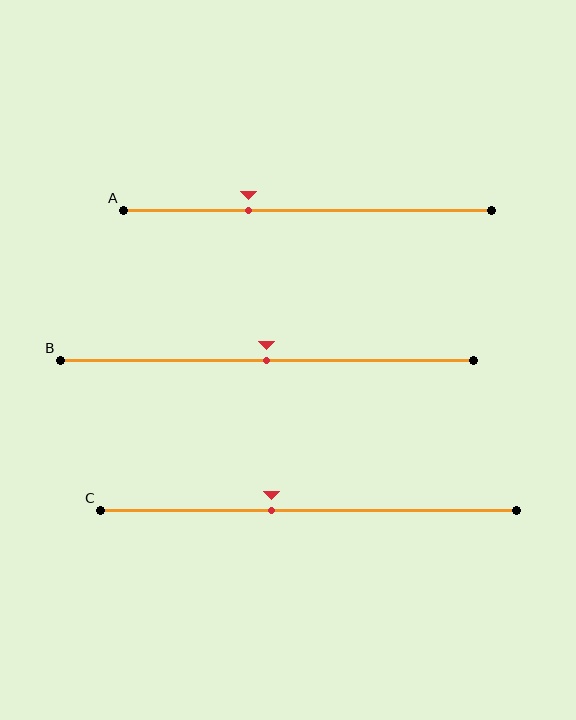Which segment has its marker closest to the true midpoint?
Segment B has its marker closest to the true midpoint.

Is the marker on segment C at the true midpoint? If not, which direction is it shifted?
No, the marker on segment C is shifted to the left by about 9% of the segment length.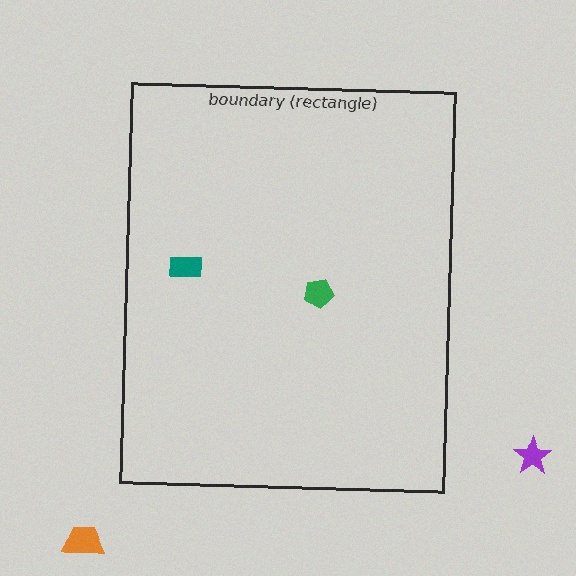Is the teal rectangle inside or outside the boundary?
Inside.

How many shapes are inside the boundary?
2 inside, 2 outside.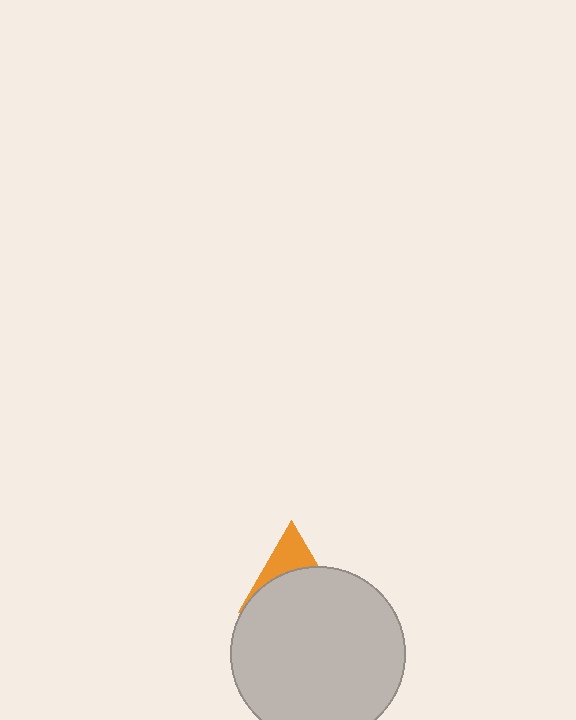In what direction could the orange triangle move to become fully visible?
The orange triangle could move up. That would shift it out from behind the light gray circle entirely.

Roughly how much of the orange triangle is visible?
A small part of it is visible (roughly 35%).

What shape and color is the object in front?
The object in front is a light gray circle.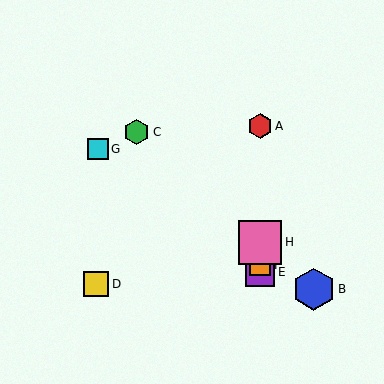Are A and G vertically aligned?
No, A is at x≈260 and G is at x≈98.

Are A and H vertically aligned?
Yes, both are at x≈260.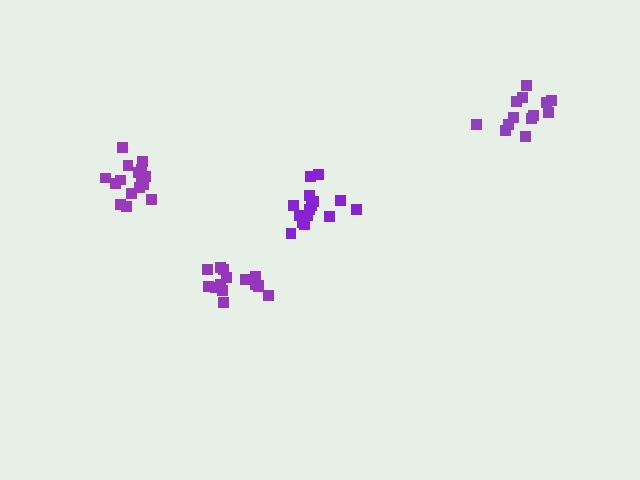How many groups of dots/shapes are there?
There are 4 groups.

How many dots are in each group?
Group 1: 17 dots, Group 2: 15 dots, Group 3: 13 dots, Group 4: 15 dots (60 total).